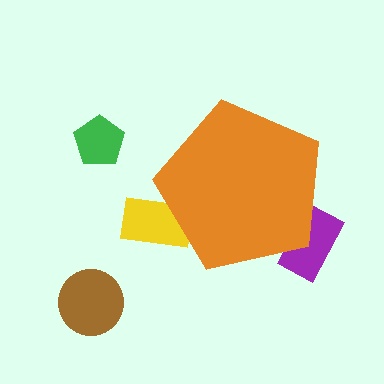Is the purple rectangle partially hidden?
Yes, the purple rectangle is partially hidden behind the orange pentagon.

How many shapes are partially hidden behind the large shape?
2 shapes are partially hidden.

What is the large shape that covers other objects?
An orange pentagon.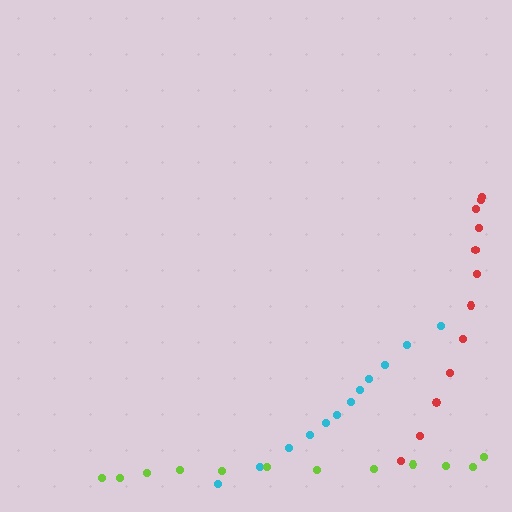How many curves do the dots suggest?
There are 3 distinct paths.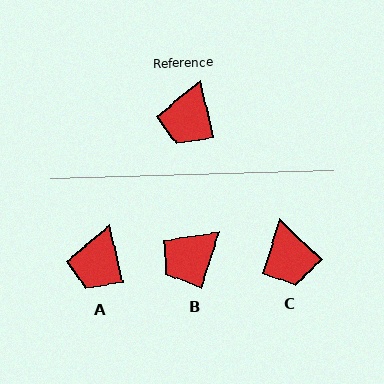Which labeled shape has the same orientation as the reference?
A.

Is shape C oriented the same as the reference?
No, it is off by about 34 degrees.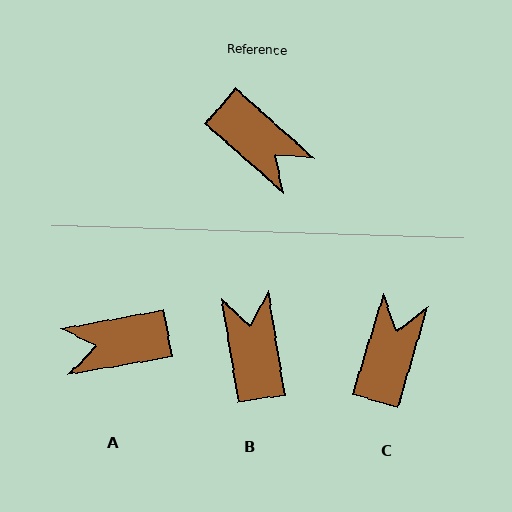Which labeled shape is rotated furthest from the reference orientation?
B, about 140 degrees away.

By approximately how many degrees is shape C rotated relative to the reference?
Approximately 115 degrees counter-clockwise.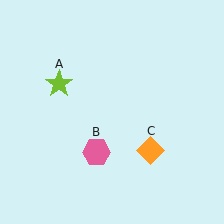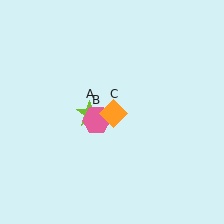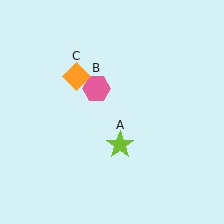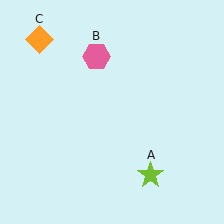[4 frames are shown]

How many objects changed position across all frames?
3 objects changed position: lime star (object A), pink hexagon (object B), orange diamond (object C).